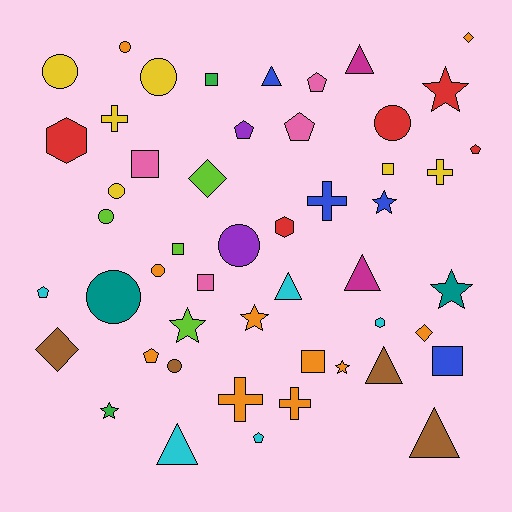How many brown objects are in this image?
There are 4 brown objects.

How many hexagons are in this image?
There are 3 hexagons.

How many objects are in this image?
There are 50 objects.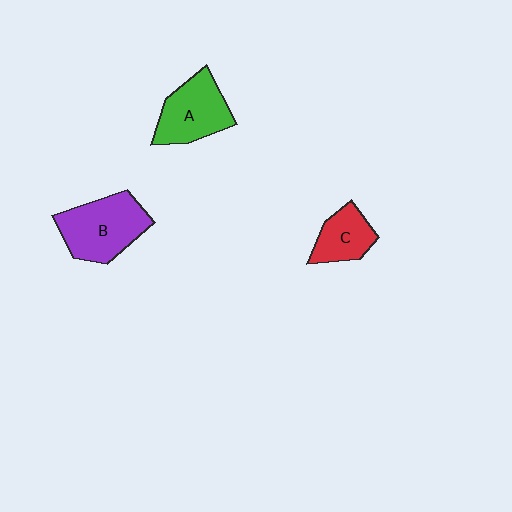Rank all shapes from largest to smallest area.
From largest to smallest: B (purple), A (green), C (red).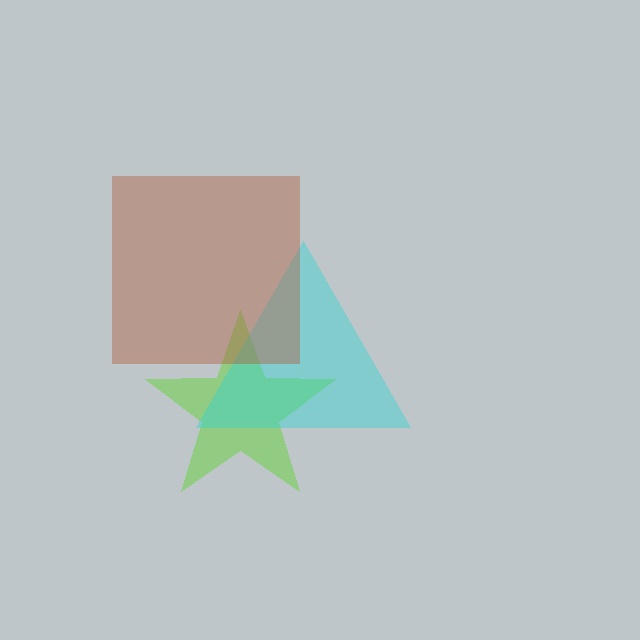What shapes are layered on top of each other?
The layered shapes are: a lime star, a cyan triangle, a brown square.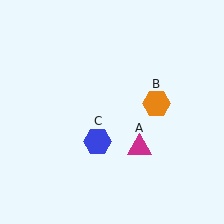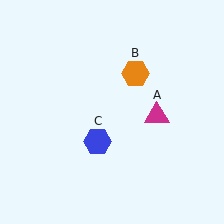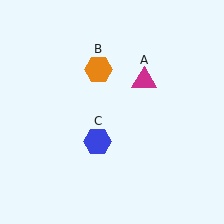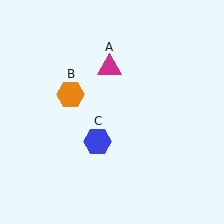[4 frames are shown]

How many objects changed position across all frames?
2 objects changed position: magenta triangle (object A), orange hexagon (object B).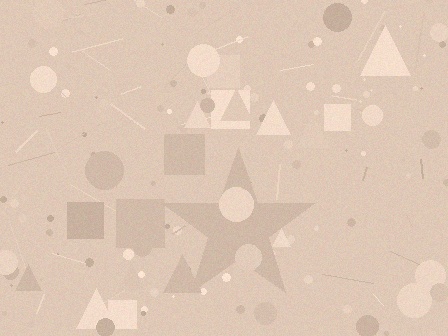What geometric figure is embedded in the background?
A star is embedded in the background.